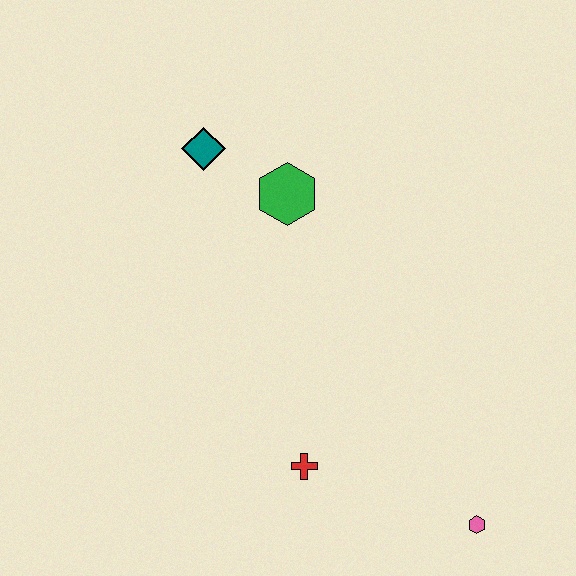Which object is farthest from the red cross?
The teal diamond is farthest from the red cross.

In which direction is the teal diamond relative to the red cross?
The teal diamond is above the red cross.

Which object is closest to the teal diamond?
The green hexagon is closest to the teal diamond.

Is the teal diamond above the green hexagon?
Yes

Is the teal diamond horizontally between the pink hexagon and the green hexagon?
No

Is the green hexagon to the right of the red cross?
No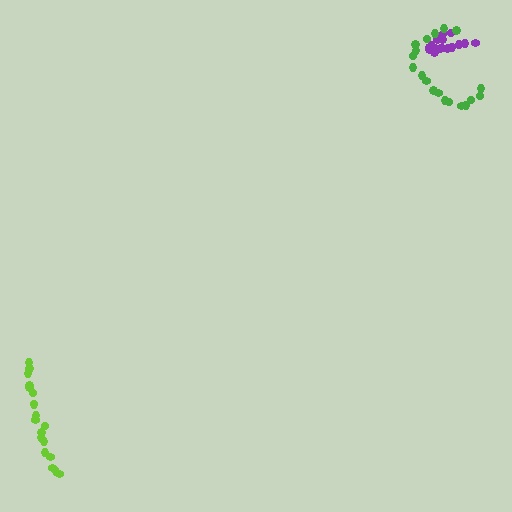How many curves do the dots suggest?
There are 3 distinct paths.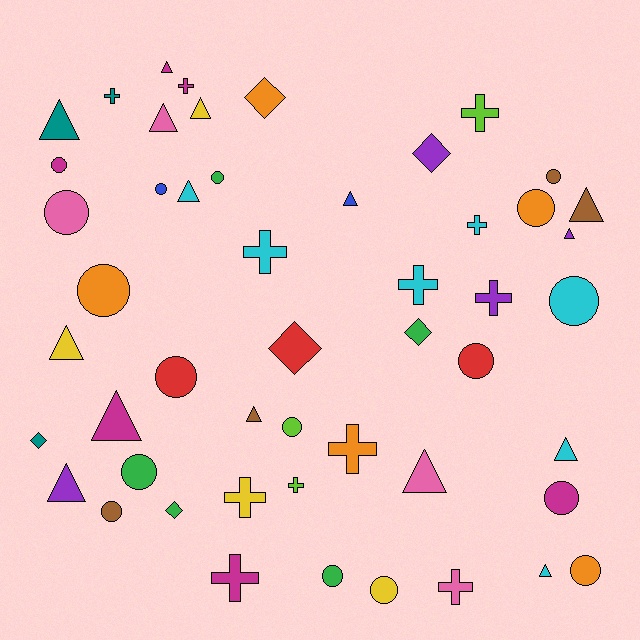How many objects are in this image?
There are 50 objects.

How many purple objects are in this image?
There are 4 purple objects.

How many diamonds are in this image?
There are 6 diamonds.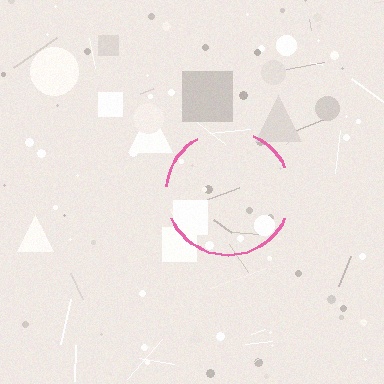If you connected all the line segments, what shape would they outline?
They would outline a circle.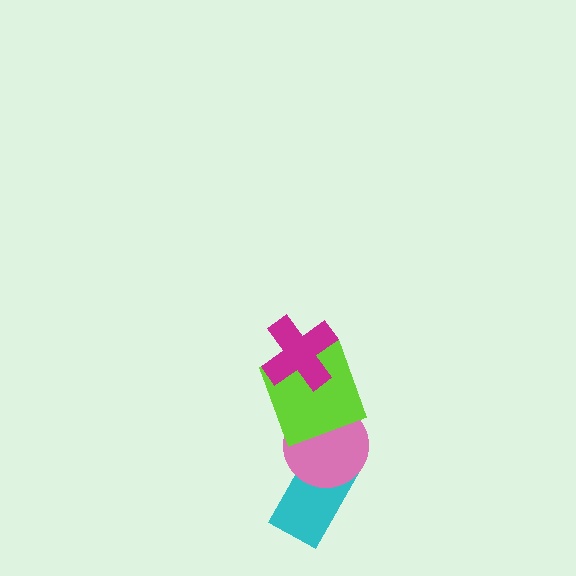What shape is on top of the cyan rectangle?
The pink circle is on top of the cyan rectangle.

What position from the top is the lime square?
The lime square is 2nd from the top.